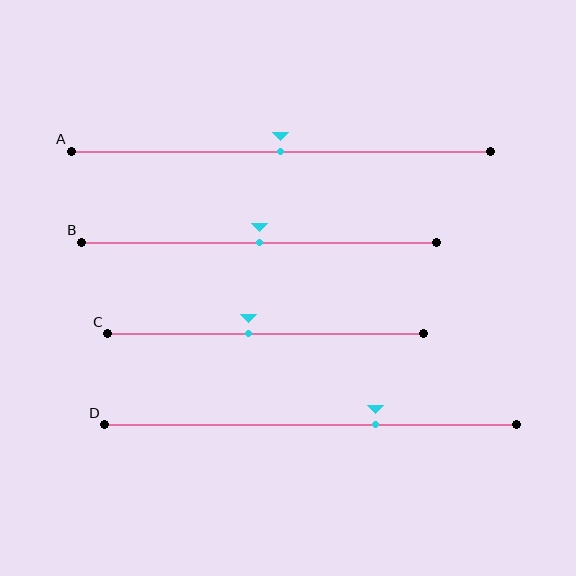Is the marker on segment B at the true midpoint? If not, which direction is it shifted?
Yes, the marker on segment B is at the true midpoint.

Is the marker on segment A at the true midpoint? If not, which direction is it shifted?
Yes, the marker on segment A is at the true midpoint.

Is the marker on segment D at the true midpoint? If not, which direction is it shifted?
No, the marker on segment D is shifted to the right by about 16% of the segment length.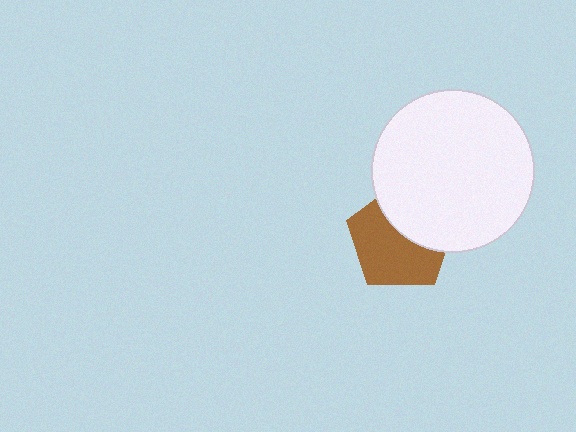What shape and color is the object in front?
The object in front is a white circle.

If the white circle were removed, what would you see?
You would see the complete brown pentagon.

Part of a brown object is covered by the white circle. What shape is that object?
It is a pentagon.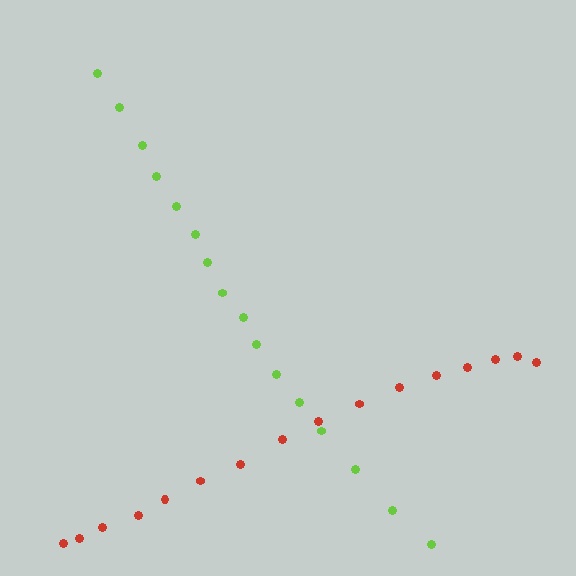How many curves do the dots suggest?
There are 2 distinct paths.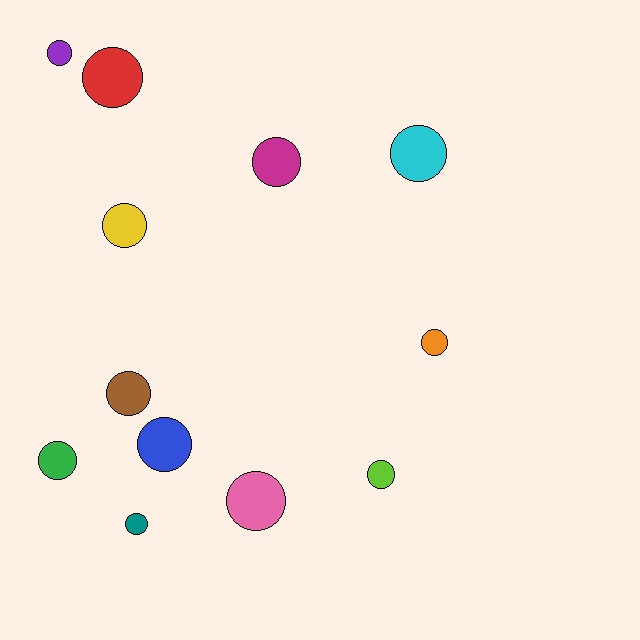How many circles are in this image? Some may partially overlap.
There are 12 circles.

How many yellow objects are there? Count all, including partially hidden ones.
There is 1 yellow object.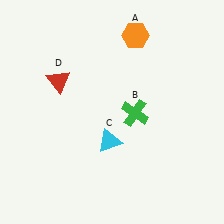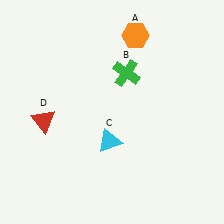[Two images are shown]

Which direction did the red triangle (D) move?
The red triangle (D) moved down.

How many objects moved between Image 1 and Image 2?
2 objects moved between the two images.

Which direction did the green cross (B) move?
The green cross (B) moved up.